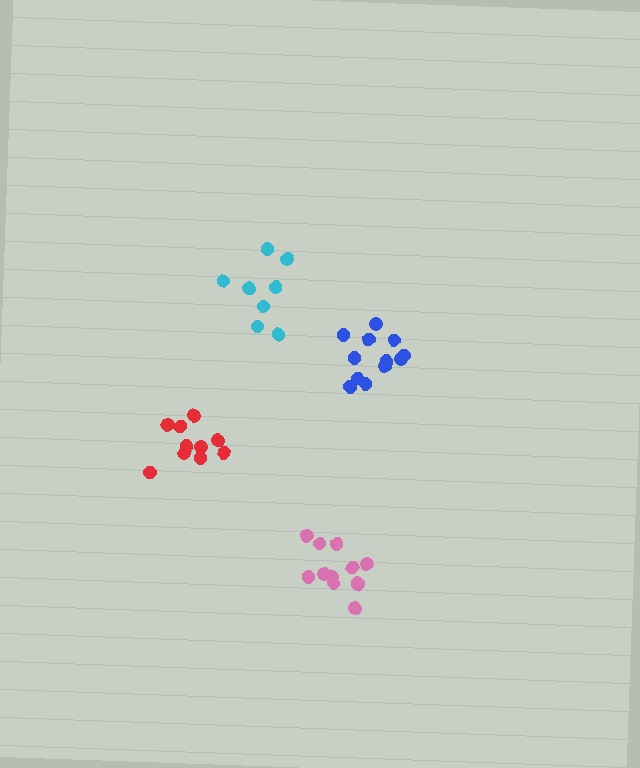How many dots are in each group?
Group 1: 12 dots, Group 2: 8 dots, Group 3: 13 dots, Group 4: 10 dots (43 total).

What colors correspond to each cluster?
The clusters are colored: pink, cyan, blue, red.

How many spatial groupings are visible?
There are 4 spatial groupings.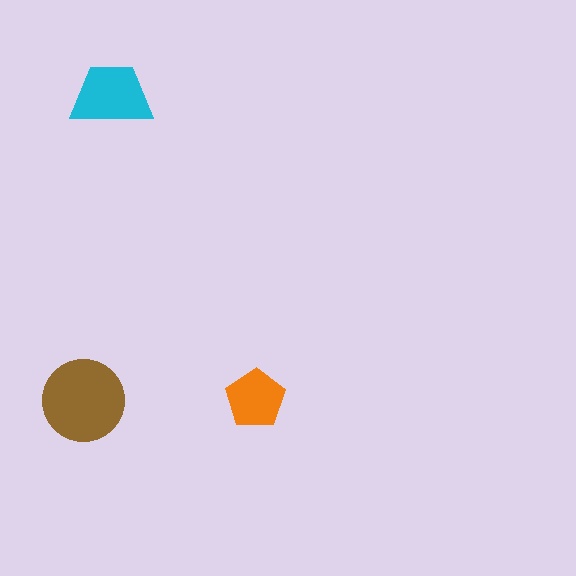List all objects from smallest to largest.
The orange pentagon, the cyan trapezoid, the brown circle.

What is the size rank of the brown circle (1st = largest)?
1st.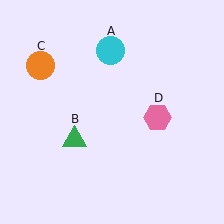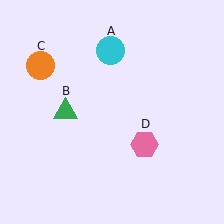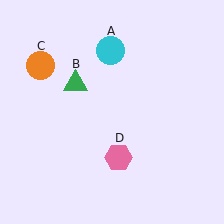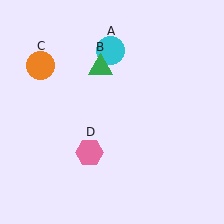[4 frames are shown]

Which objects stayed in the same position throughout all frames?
Cyan circle (object A) and orange circle (object C) remained stationary.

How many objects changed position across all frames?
2 objects changed position: green triangle (object B), pink hexagon (object D).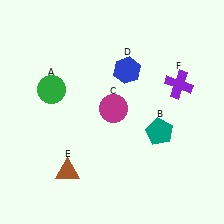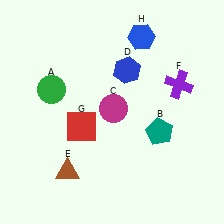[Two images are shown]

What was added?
A red square (G), a blue hexagon (H) were added in Image 2.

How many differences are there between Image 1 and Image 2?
There are 2 differences between the two images.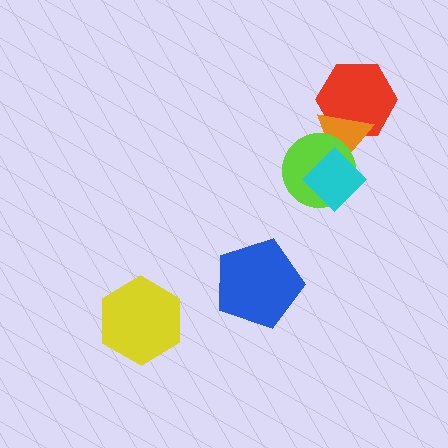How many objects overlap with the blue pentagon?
0 objects overlap with the blue pentagon.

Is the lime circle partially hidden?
Yes, it is partially covered by another shape.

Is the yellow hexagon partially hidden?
No, no other shape covers it.